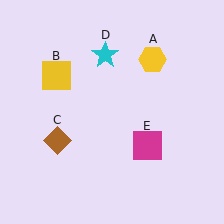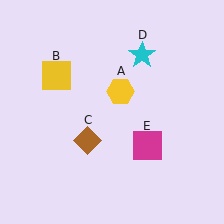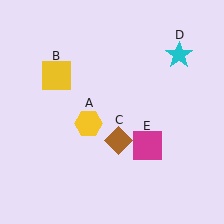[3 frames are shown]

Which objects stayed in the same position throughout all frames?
Yellow square (object B) and magenta square (object E) remained stationary.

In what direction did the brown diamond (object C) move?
The brown diamond (object C) moved right.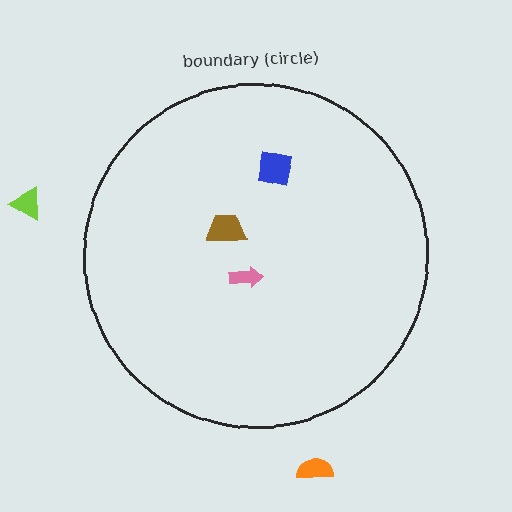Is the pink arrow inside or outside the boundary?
Inside.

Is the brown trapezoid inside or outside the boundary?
Inside.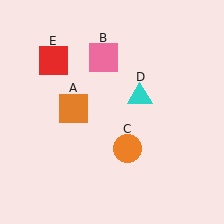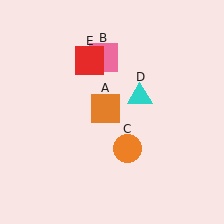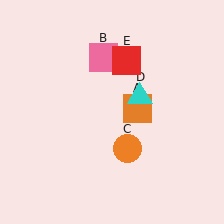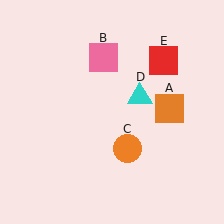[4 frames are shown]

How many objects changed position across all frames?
2 objects changed position: orange square (object A), red square (object E).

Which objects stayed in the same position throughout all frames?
Pink square (object B) and orange circle (object C) and cyan triangle (object D) remained stationary.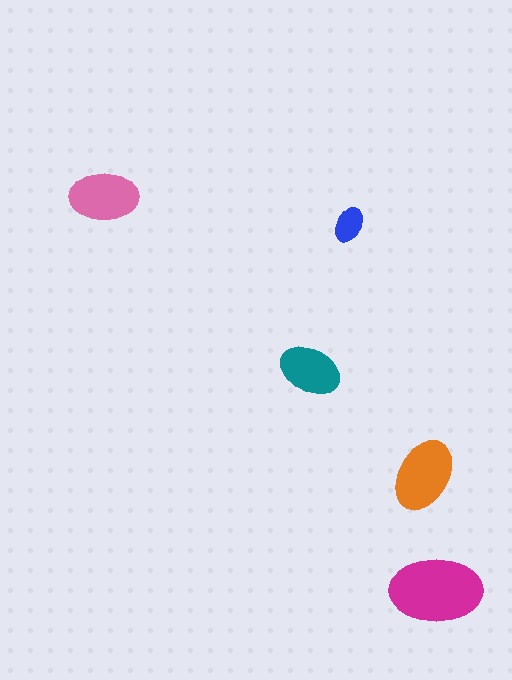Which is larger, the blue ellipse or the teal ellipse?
The teal one.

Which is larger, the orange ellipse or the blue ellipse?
The orange one.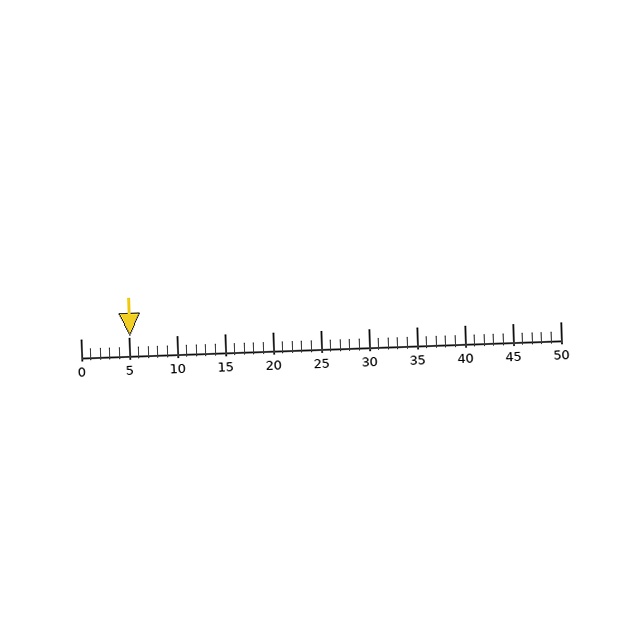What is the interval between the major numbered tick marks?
The major tick marks are spaced 5 units apart.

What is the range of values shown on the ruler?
The ruler shows values from 0 to 50.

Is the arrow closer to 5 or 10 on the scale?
The arrow is closer to 5.